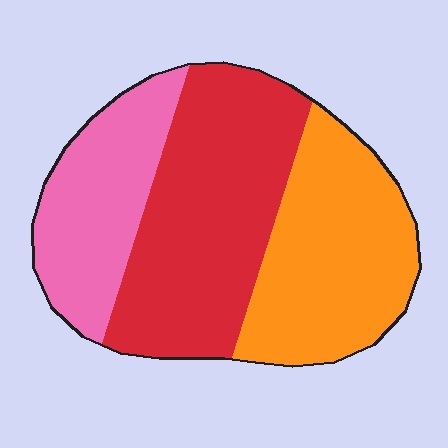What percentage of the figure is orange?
Orange takes up about one third (1/3) of the figure.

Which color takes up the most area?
Red, at roughly 40%.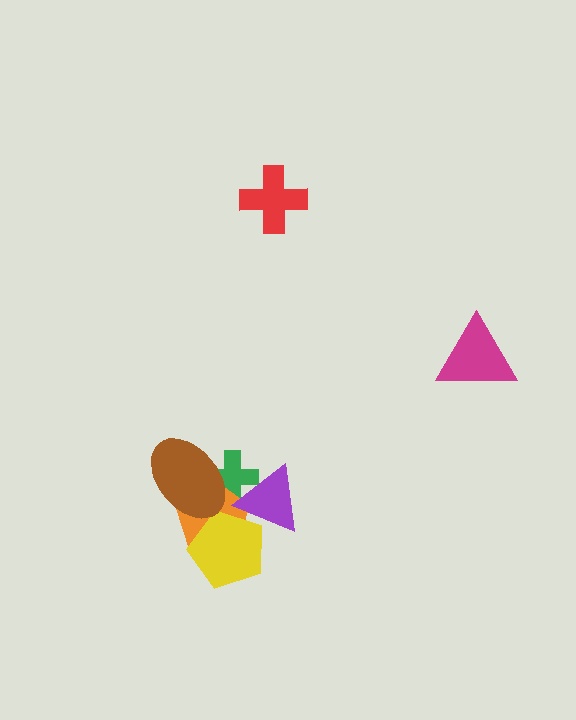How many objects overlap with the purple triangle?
3 objects overlap with the purple triangle.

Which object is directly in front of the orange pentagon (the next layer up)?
The yellow pentagon is directly in front of the orange pentagon.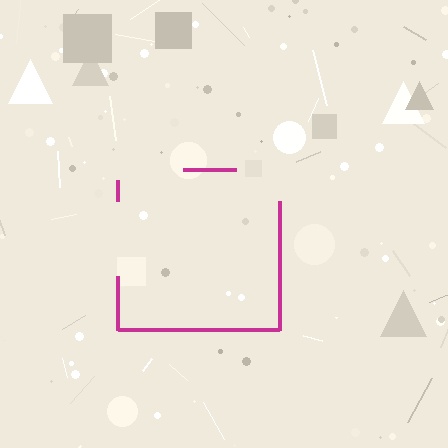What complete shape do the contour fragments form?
The contour fragments form a square.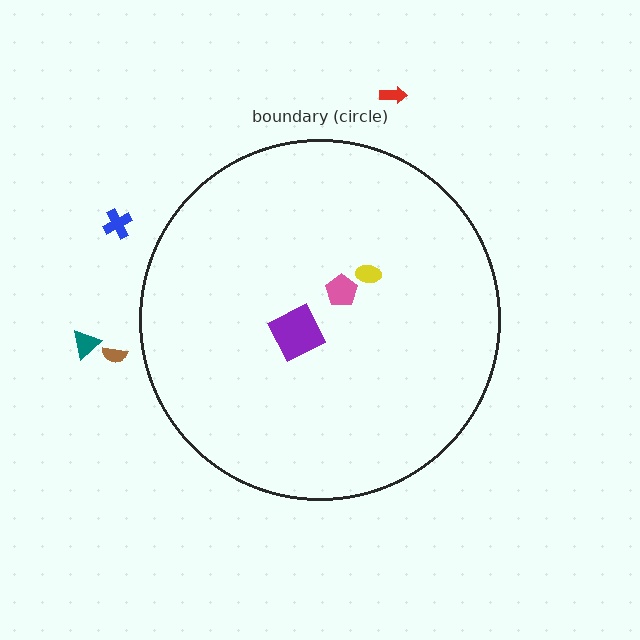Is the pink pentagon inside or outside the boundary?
Inside.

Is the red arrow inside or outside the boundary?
Outside.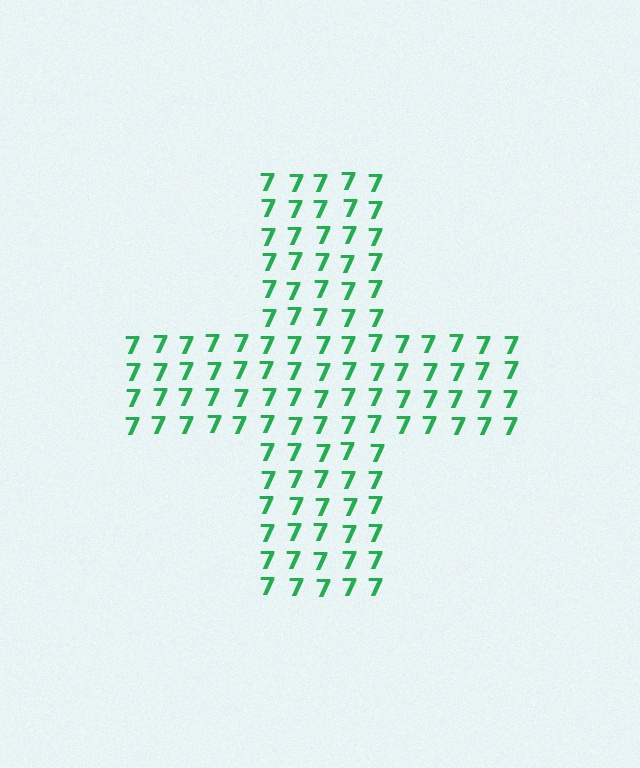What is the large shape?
The large shape is a cross.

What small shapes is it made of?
It is made of small digit 7's.